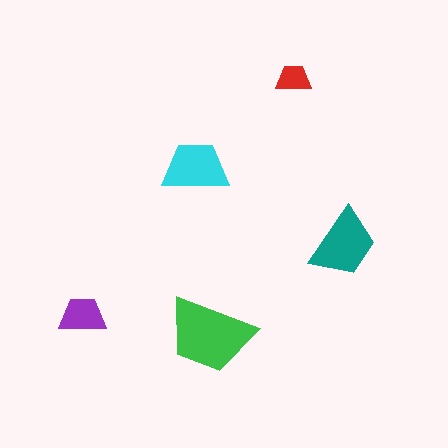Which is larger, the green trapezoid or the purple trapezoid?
The green one.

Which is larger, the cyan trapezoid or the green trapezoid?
The green one.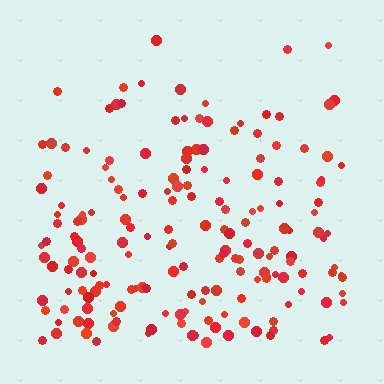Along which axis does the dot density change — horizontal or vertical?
Vertical.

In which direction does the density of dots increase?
From top to bottom, with the bottom side densest.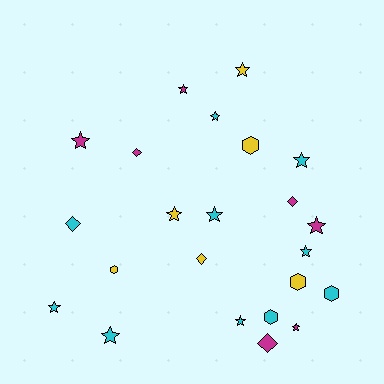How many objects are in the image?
There are 23 objects.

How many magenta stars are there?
There are 4 magenta stars.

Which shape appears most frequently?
Star, with 13 objects.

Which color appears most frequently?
Cyan, with 10 objects.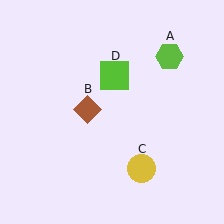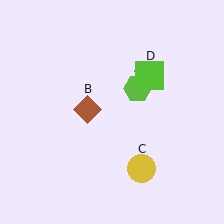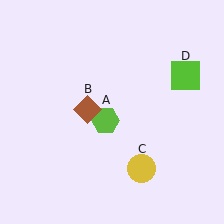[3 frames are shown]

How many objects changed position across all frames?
2 objects changed position: lime hexagon (object A), lime square (object D).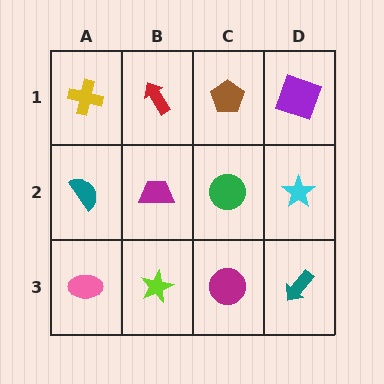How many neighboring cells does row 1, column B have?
3.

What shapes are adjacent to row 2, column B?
A red arrow (row 1, column B), a lime star (row 3, column B), a teal semicircle (row 2, column A), a green circle (row 2, column C).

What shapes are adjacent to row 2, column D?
A purple square (row 1, column D), a teal arrow (row 3, column D), a green circle (row 2, column C).